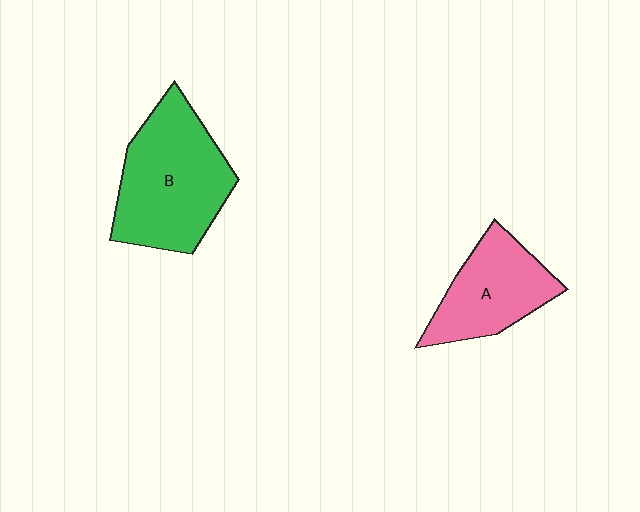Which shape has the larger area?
Shape B (green).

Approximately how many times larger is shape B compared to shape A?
Approximately 1.5 times.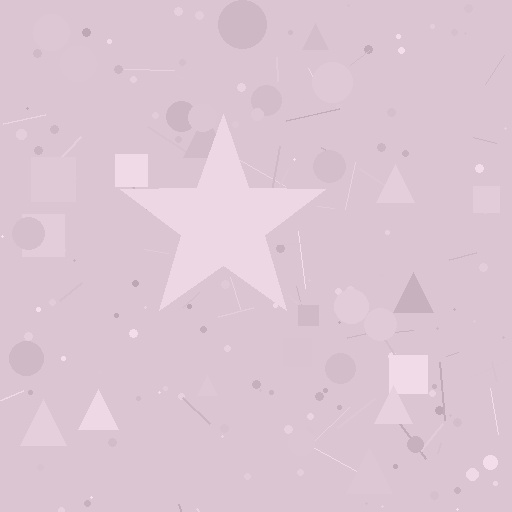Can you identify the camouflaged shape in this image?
The camouflaged shape is a star.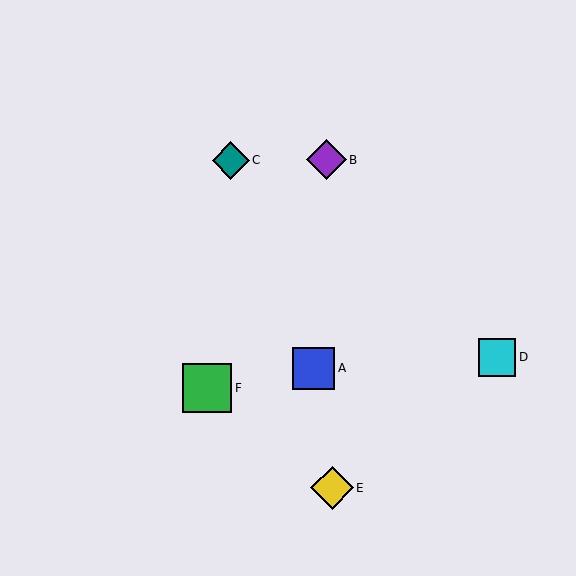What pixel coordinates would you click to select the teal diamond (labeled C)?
Click at (231, 160) to select the teal diamond C.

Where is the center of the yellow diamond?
The center of the yellow diamond is at (332, 488).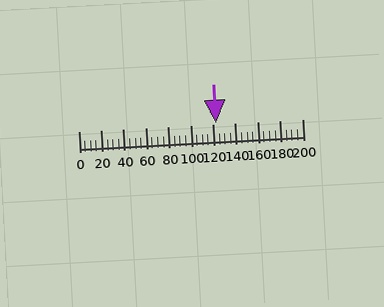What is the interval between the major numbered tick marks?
The major tick marks are spaced 20 units apart.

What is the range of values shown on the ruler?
The ruler shows values from 0 to 200.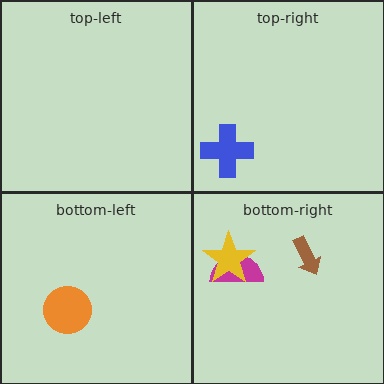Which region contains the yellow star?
The bottom-right region.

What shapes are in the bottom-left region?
The orange circle.